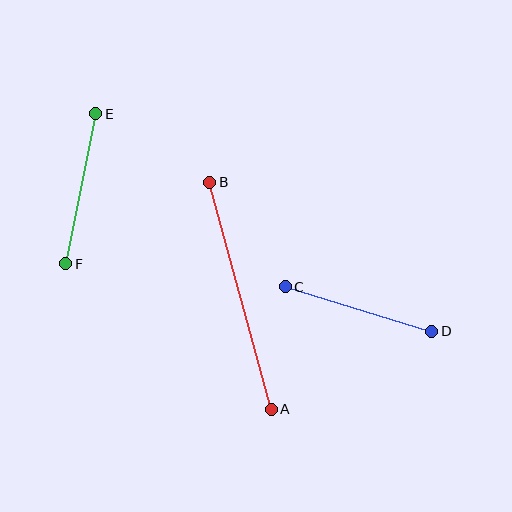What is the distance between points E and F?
The distance is approximately 153 pixels.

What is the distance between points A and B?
The distance is approximately 235 pixels.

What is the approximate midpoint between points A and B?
The midpoint is at approximately (241, 296) pixels.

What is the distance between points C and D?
The distance is approximately 153 pixels.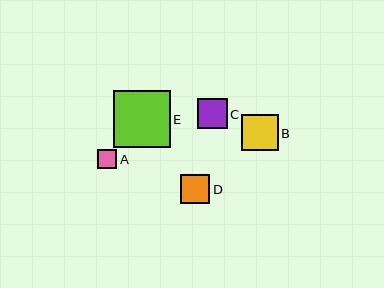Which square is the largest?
Square E is the largest with a size of approximately 57 pixels.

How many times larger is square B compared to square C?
Square B is approximately 1.2 times the size of square C.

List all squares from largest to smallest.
From largest to smallest: E, B, C, D, A.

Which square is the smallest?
Square A is the smallest with a size of approximately 19 pixels.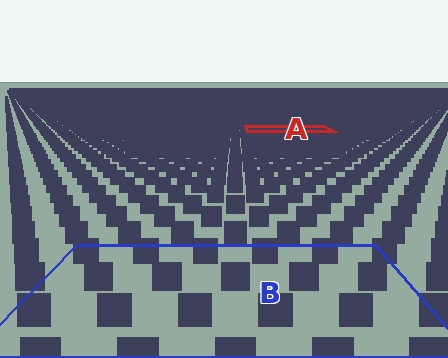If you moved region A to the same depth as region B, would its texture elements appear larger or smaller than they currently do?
They would appear larger. At a closer depth, the same texture elements are projected at a bigger on-screen size.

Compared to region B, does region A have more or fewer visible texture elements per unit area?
Region A has more texture elements per unit area — they are packed more densely because it is farther away.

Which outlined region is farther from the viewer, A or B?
Region A is farther from the viewer — the texture elements inside it appear smaller and more densely packed.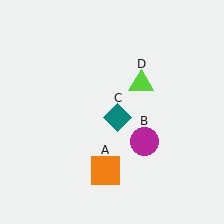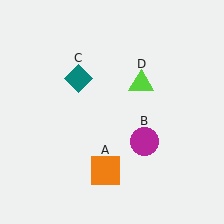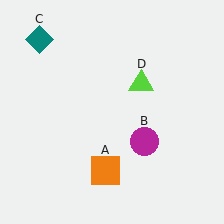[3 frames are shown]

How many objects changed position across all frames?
1 object changed position: teal diamond (object C).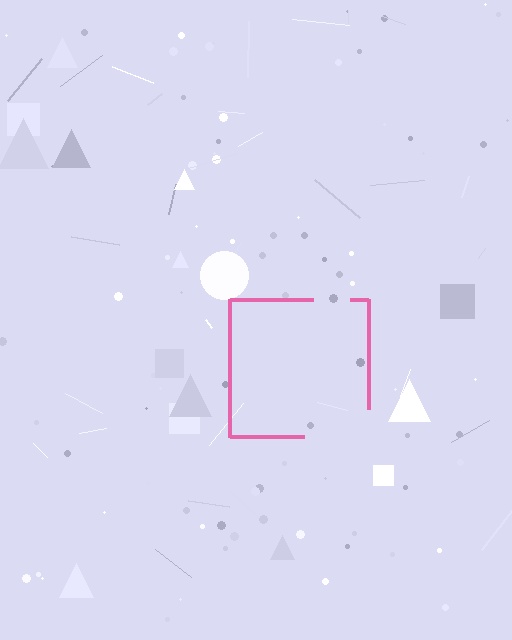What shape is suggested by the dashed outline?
The dashed outline suggests a square.